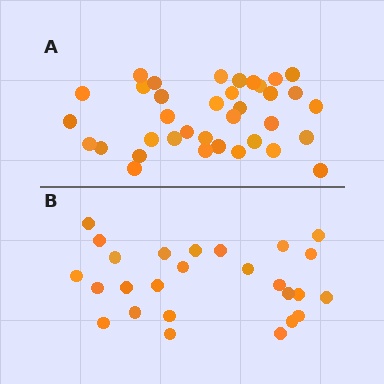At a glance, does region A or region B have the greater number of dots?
Region A (the top region) has more dots.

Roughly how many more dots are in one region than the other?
Region A has roughly 10 or so more dots than region B.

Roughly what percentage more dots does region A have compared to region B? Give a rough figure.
About 40% more.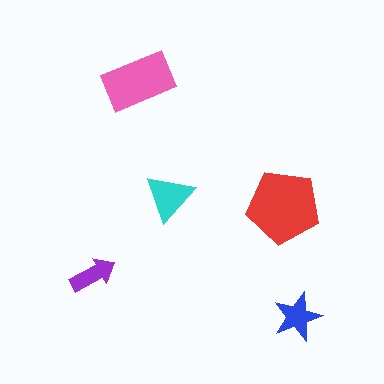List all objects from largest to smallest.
The red pentagon, the pink rectangle, the cyan triangle, the blue star, the purple arrow.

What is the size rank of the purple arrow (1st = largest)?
5th.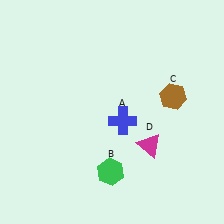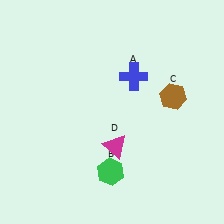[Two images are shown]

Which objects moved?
The objects that moved are: the blue cross (A), the magenta triangle (D).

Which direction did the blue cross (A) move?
The blue cross (A) moved up.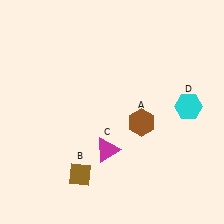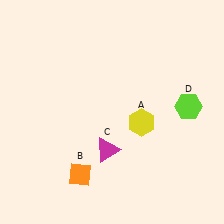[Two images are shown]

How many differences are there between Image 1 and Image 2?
There are 3 differences between the two images.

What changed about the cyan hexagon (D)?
In Image 1, D is cyan. In Image 2, it changed to lime.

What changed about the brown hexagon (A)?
In Image 1, A is brown. In Image 2, it changed to yellow.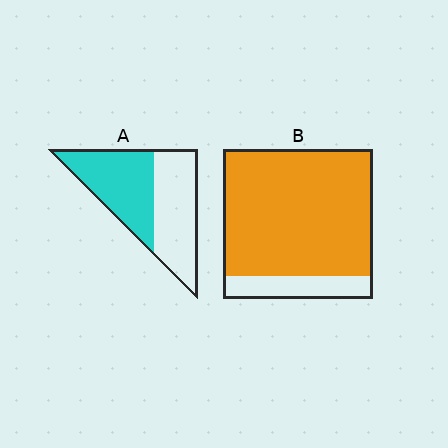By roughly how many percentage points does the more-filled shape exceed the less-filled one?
By roughly 35 percentage points (B over A).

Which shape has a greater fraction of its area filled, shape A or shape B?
Shape B.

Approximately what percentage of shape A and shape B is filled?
A is approximately 50% and B is approximately 85%.